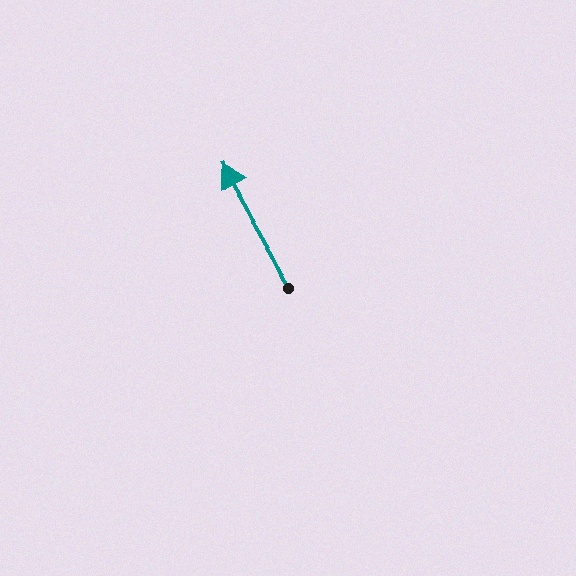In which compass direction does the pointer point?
Northwest.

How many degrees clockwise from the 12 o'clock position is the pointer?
Approximately 330 degrees.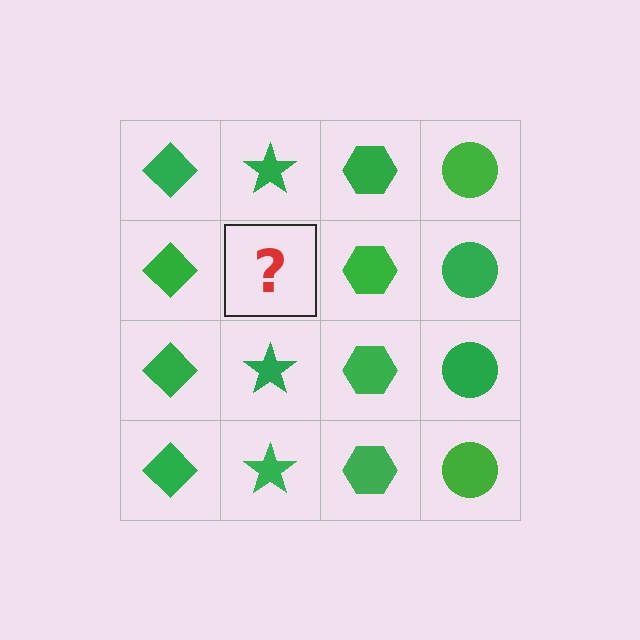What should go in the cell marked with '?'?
The missing cell should contain a green star.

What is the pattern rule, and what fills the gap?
The rule is that each column has a consistent shape. The gap should be filled with a green star.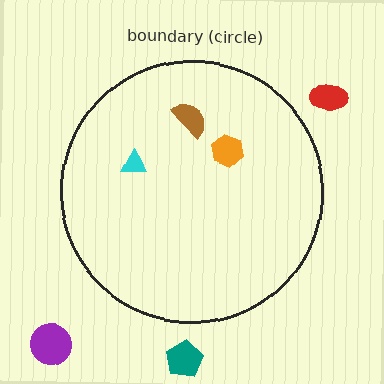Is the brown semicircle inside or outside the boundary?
Inside.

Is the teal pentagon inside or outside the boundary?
Outside.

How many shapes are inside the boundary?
3 inside, 3 outside.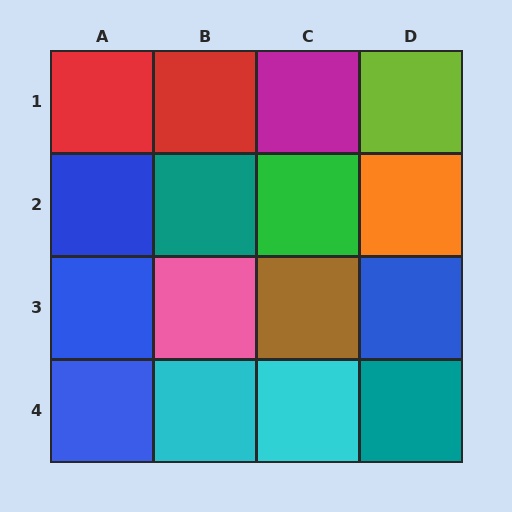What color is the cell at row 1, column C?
Magenta.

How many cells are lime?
1 cell is lime.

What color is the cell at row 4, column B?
Cyan.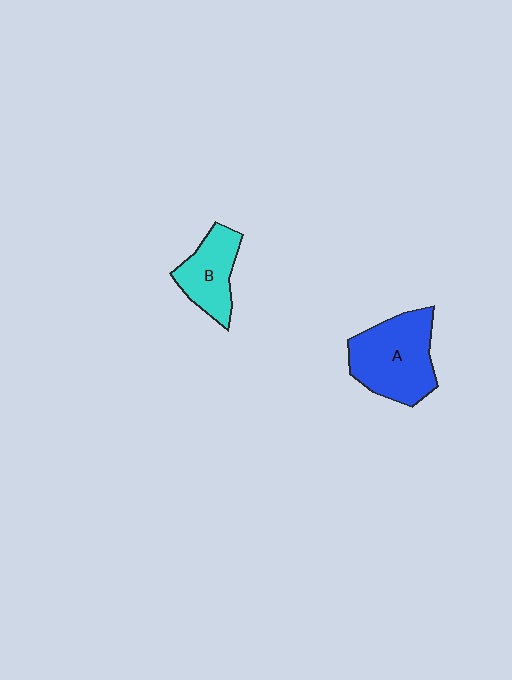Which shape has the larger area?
Shape A (blue).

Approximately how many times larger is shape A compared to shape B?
Approximately 1.5 times.